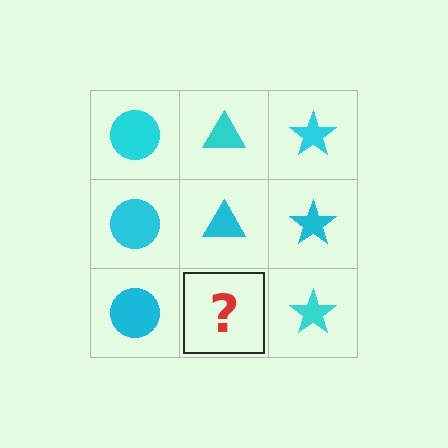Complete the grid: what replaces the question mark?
The question mark should be replaced with a cyan triangle.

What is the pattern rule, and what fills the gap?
The rule is that each column has a consistent shape. The gap should be filled with a cyan triangle.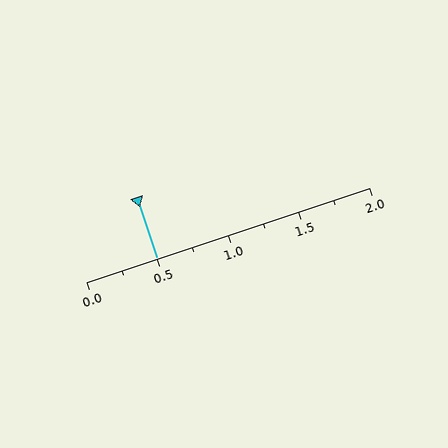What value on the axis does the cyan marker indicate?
The marker indicates approximately 0.5.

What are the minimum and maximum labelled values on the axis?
The axis runs from 0.0 to 2.0.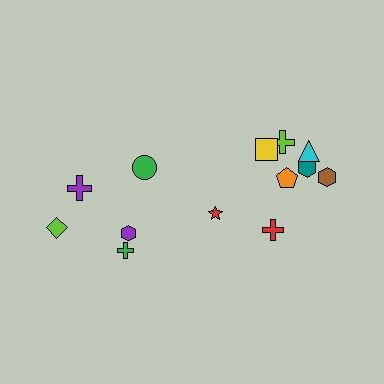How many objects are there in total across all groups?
There are 13 objects.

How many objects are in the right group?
There are 8 objects.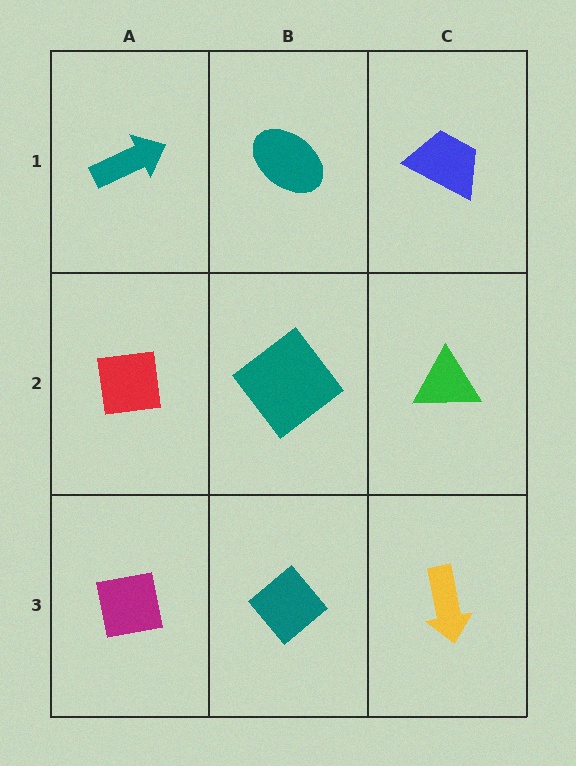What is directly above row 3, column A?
A red square.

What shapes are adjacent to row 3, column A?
A red square (row 2, column A), a teal diamond (row 3, column B).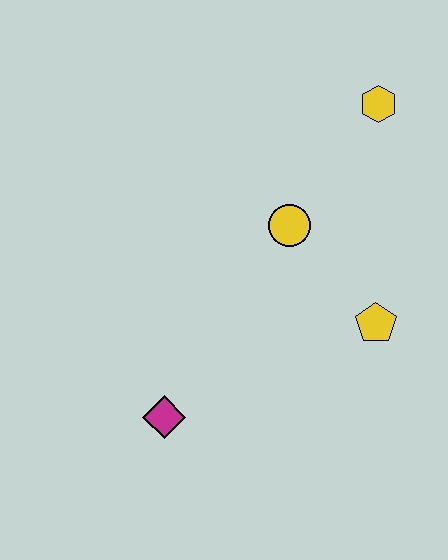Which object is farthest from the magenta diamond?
The yellow hexagon is farthest from the magenta diamond.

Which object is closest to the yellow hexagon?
The yellow circle is closest to the yellow hexagon.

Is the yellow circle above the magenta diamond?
Yes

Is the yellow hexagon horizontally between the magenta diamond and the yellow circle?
No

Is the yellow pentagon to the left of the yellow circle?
No